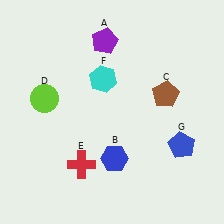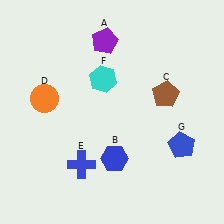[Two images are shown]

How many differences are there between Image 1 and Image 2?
There are 2 differences between the two images.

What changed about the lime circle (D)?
In Image 1, D is lime. In Image 2, it changed to orange.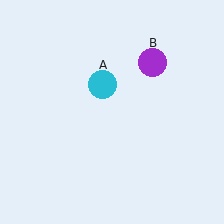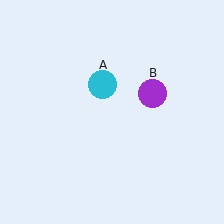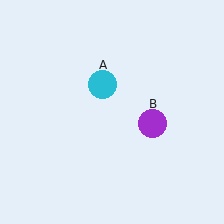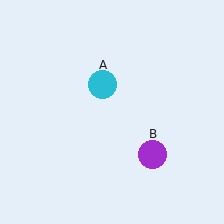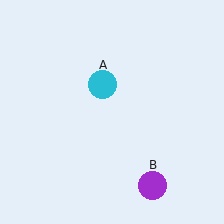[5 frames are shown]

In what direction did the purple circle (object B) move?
The purple circle (object B) moved down.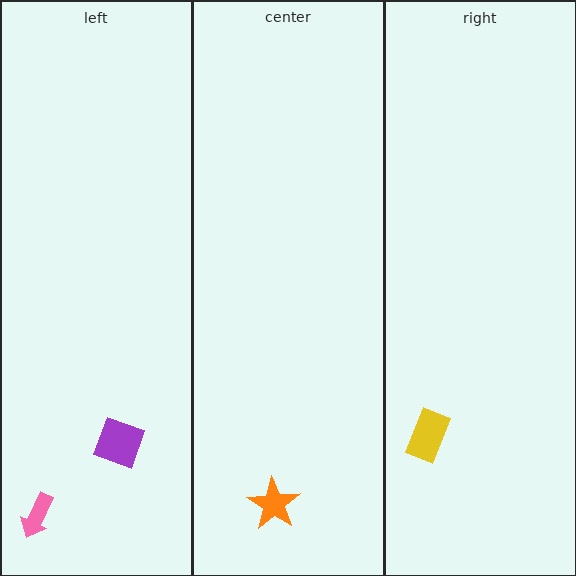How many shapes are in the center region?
1.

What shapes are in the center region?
The orange star.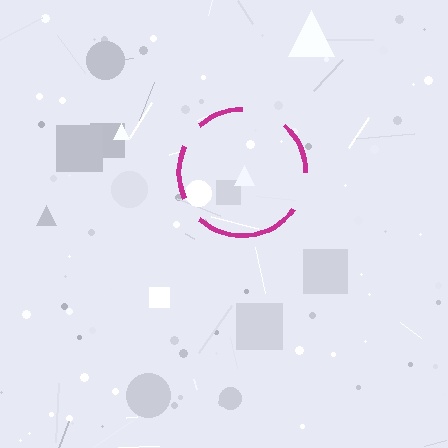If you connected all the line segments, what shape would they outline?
They would outline a circle.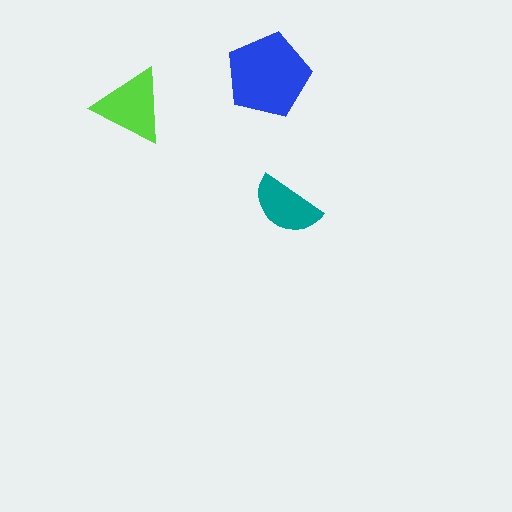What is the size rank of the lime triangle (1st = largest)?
2nd.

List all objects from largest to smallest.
The blue pentagon, the lime triangle, the teal semicircle.